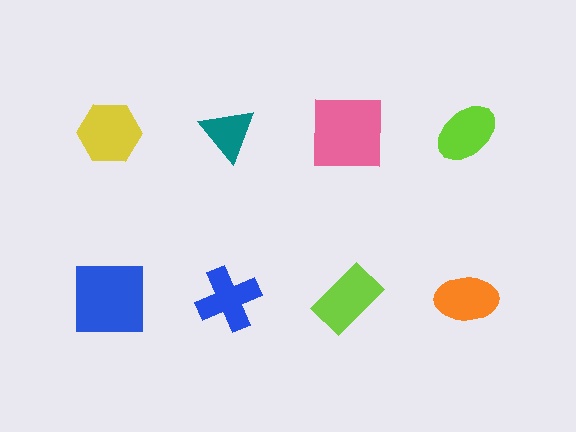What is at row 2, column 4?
An orange ellipse.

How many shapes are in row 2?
4 shapes.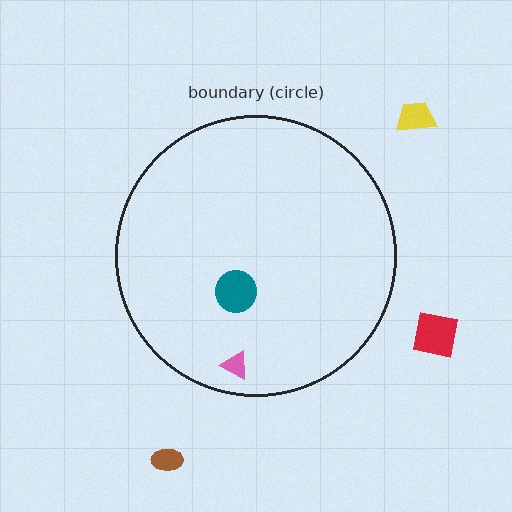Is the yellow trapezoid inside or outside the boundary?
Outside.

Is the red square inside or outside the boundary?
Outside.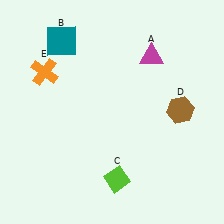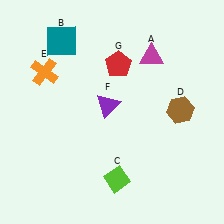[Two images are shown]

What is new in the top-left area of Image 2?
A purple triangle (F) was added in the top-left area of Image 2.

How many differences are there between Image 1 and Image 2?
There are 2 differences between the two images.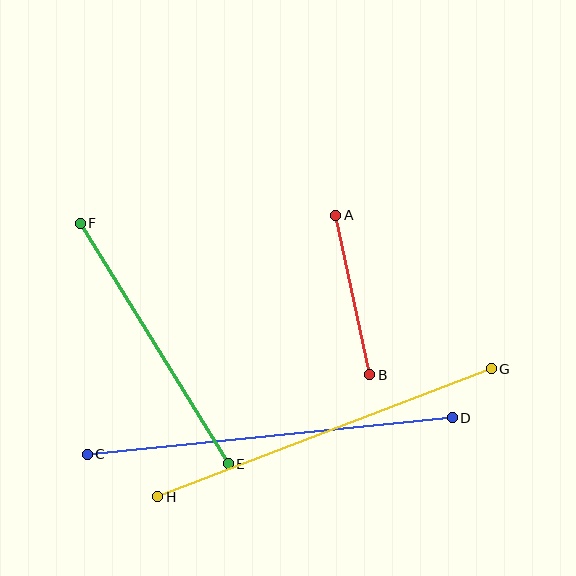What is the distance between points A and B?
The distance is approximately 163 pixels.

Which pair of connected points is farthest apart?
Points C and D are farthest apart.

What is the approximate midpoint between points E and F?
The midpoint is at approximately (154, 344) pixels.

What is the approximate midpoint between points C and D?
The midpoint is at approximately (270, 436) pixels.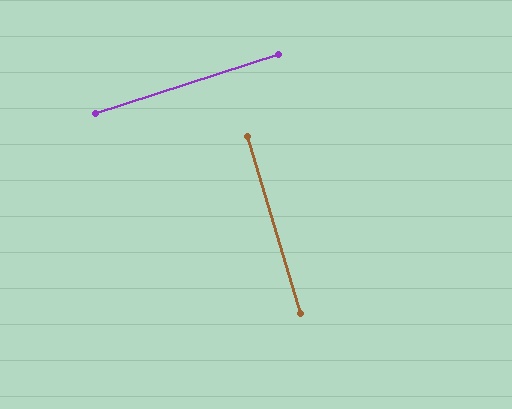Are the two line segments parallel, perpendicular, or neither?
Perpendicular — they meet at approximately 89°.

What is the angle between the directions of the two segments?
Approximately 89 degrees.